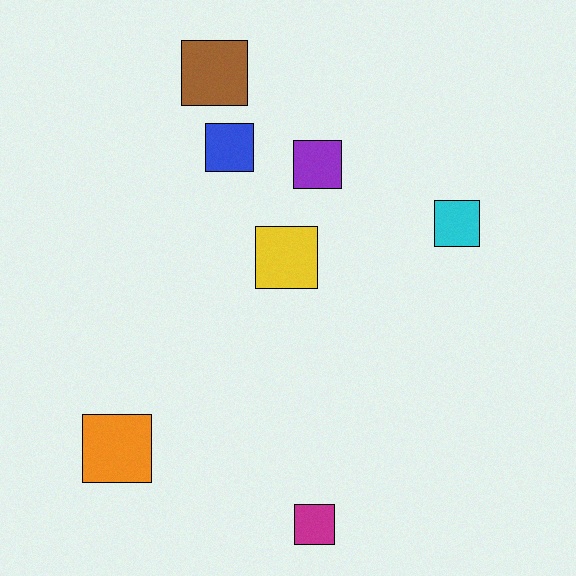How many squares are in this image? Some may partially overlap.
There are 7 squares.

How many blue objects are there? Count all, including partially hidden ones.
There is 1 blue object.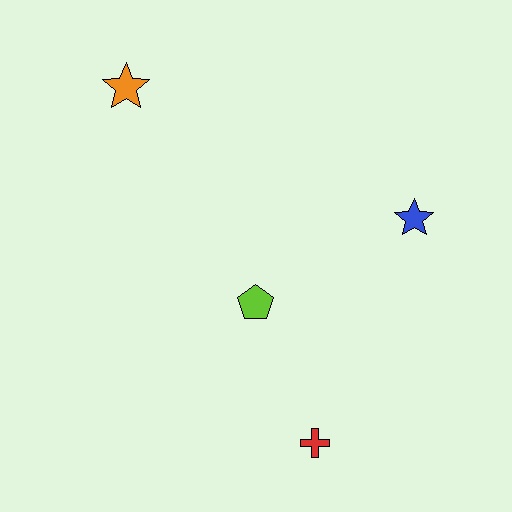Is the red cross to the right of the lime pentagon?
Yes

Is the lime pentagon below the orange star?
Yes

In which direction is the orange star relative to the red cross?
The orange star is above the red cross.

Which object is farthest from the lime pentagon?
The orange star is farthest from the lime pentagon.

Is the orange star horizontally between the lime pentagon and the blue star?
No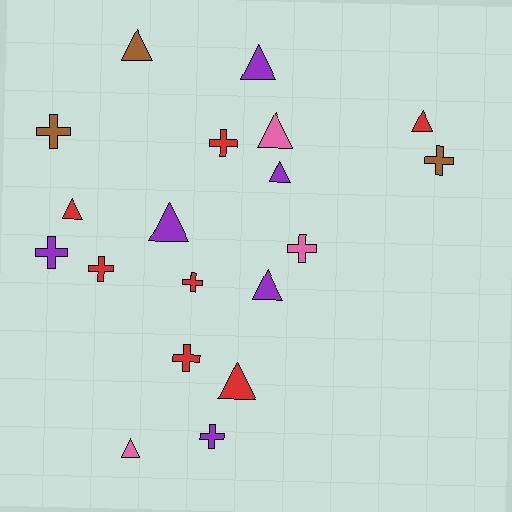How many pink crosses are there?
There is 1 pink cross.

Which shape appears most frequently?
Triangle, with 10 objects.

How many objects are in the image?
There are 19 objects.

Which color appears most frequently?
Red, with 7 objects.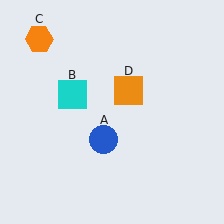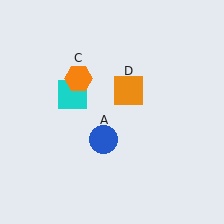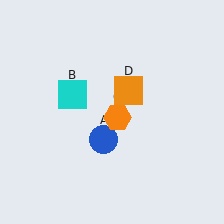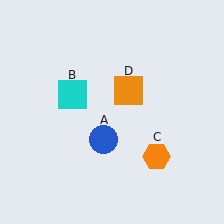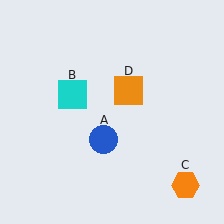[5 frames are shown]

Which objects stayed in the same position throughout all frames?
Blue circle (object A) and cyan square (object B) and orange square (object D) remained stationary.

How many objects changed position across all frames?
1 object changed position: orange hexagon (object C).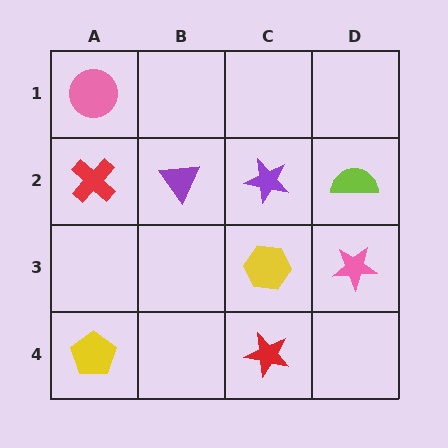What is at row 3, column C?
A yellow hexagon.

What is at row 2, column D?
A lime semicircle.